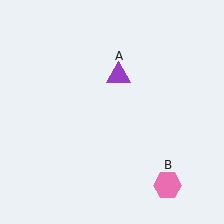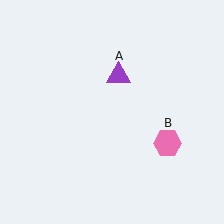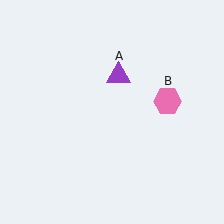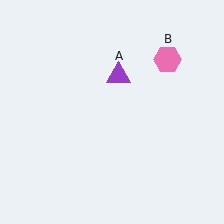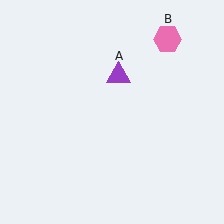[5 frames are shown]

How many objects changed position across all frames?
1 object changed position: pink hexagon (object B).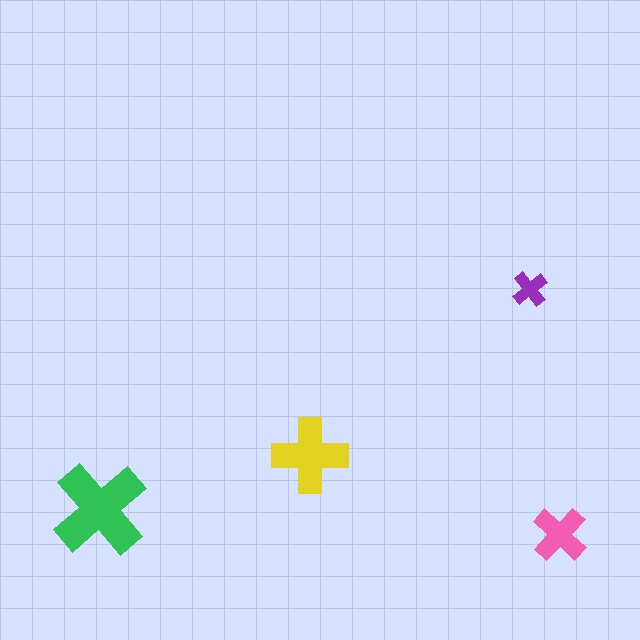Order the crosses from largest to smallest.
the green one, the yellow one, the pink one, the purple one.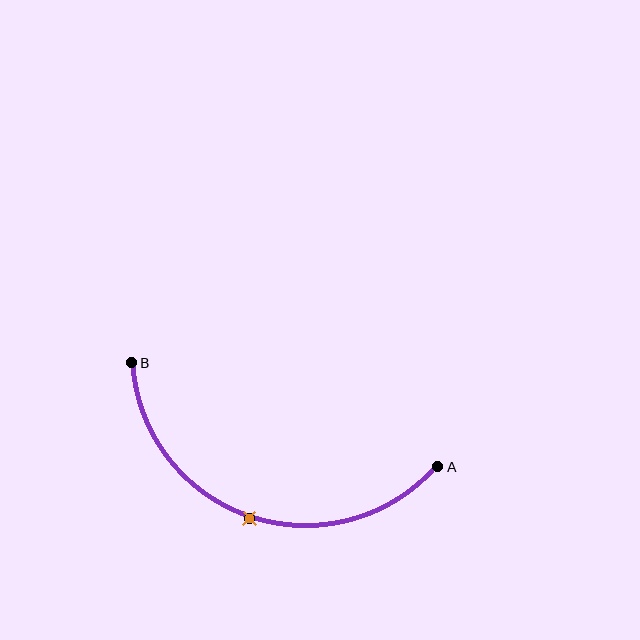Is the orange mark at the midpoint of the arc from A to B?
Yes. The orange mark lies on the arc at equal arc-length from both A and B — it is the arc midpoint.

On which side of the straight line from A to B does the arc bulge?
The arc bulges below the straight line connecting A and B.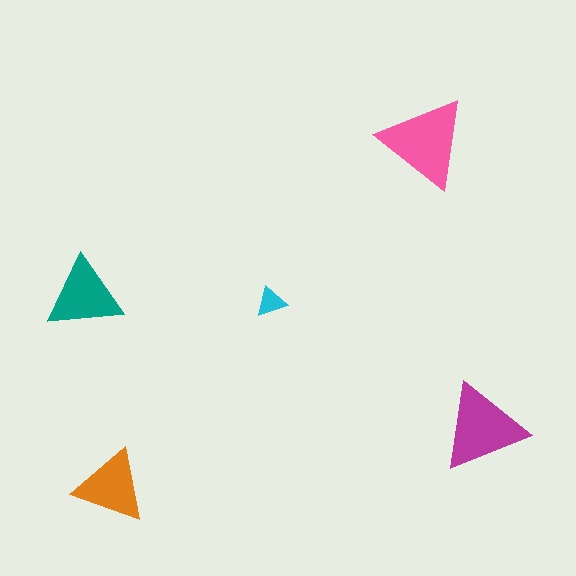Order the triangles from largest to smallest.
the pink one, the magenta one, the teal one, the orange one, the cyan one.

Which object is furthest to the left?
The teal triangle is leftmost.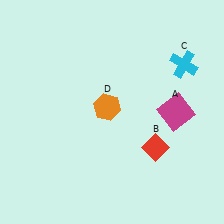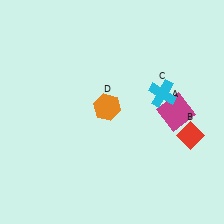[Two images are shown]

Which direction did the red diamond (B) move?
The red diamond (B) moved right.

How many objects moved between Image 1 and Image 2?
2 objects moved between the two images.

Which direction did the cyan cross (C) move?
The cyan cross (C) moved down.